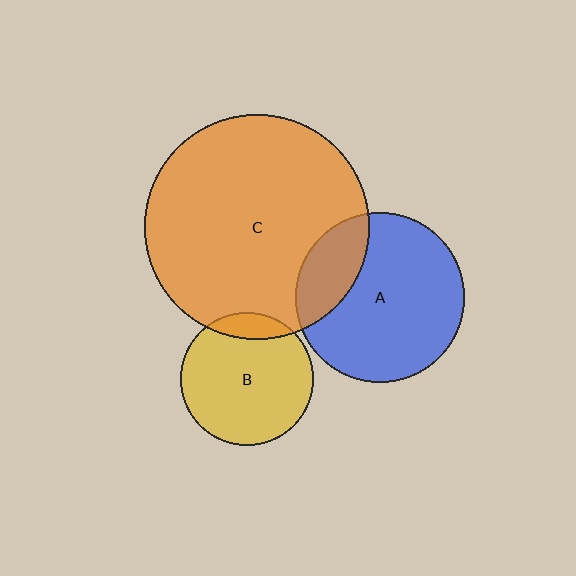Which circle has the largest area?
Circle C (orange).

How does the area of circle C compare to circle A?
Approximately 1.8 times.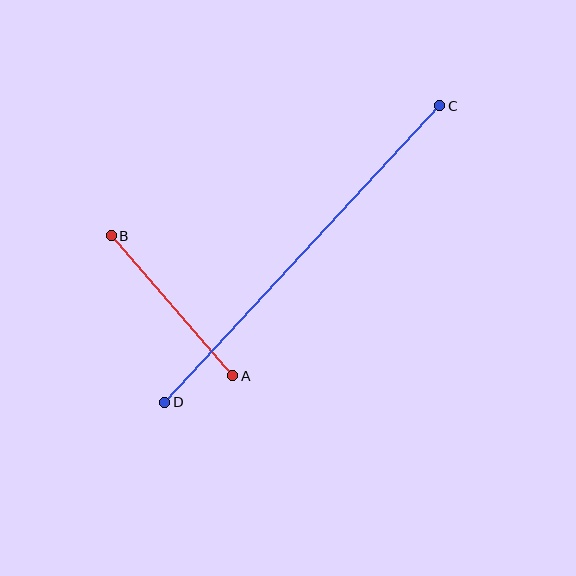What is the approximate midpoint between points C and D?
The midpoint is at approximately (302, 254) pixels.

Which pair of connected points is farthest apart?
Points C and D are farthest apart.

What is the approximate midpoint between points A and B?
The midpoint is at approximately (172, 306) pixels.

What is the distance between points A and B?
The distance is approximately 185 pixels.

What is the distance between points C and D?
The distance is approximately 404 pixels.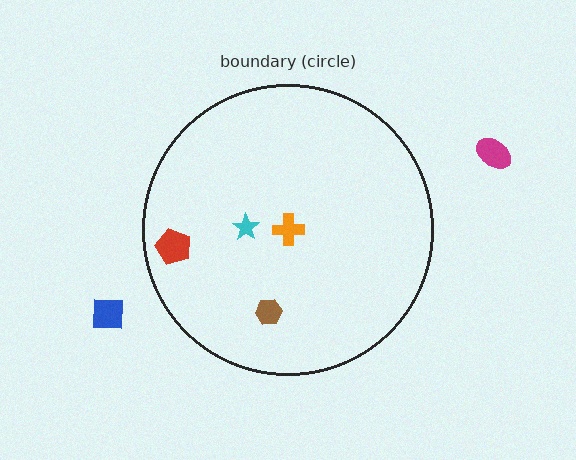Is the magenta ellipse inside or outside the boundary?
Outside.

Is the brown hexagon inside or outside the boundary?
Inside.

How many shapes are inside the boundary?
4 inside, 2 outside.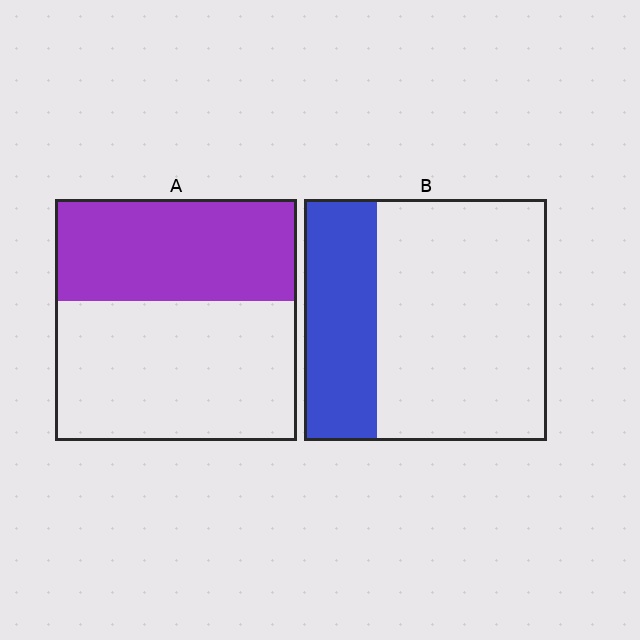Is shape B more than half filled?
No.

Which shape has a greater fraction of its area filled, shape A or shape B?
Shape A.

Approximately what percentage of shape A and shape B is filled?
A is approximately 40% and B is approximately 30%.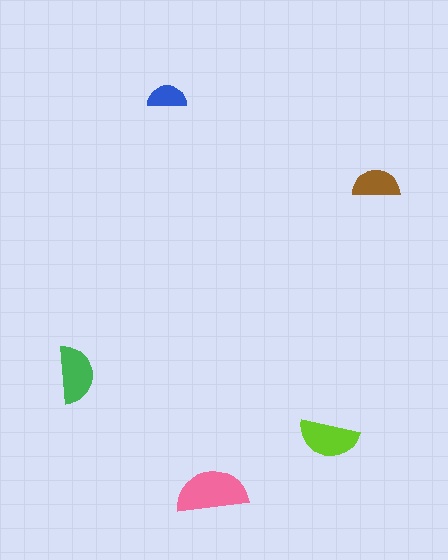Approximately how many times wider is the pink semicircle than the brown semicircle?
About 1.5 times wider.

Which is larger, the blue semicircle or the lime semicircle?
The lime one.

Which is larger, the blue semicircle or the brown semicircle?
The brown one.